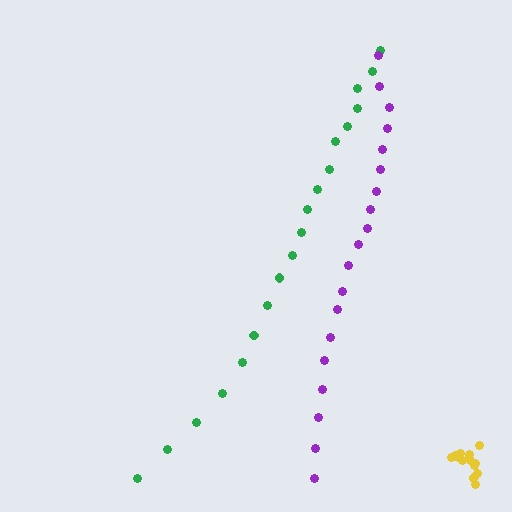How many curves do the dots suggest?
There are 3 distinct paths.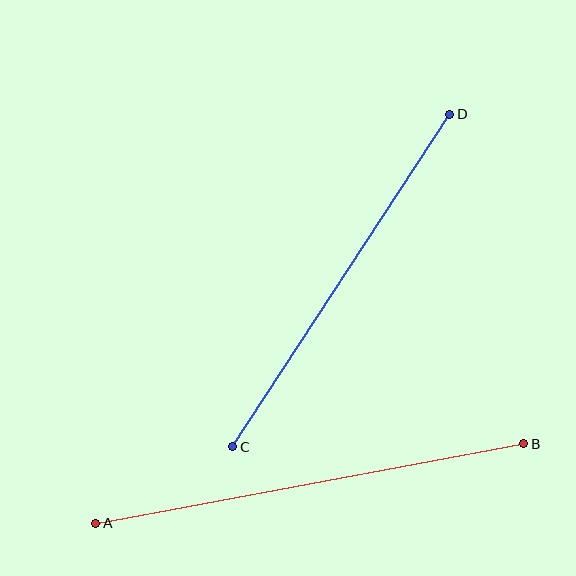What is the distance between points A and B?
The distance is approximately 435 pixels.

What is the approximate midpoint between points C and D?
The midpoint is at approximately (341, 280) pixels.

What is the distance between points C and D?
The distance is approximately 397 pixels.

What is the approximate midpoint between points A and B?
The midpoint is at approximately (310, 483) pixels.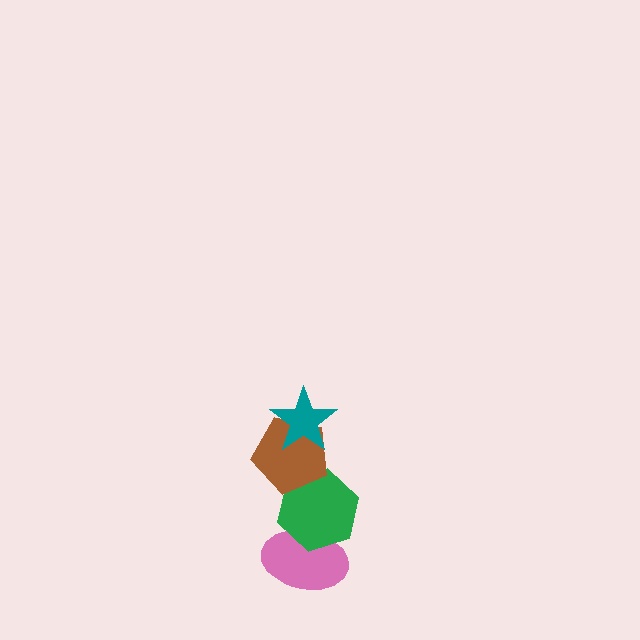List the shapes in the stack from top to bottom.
From top to bottom: the teal star, the brown pentagon, the green hexagon, the pink ellipse.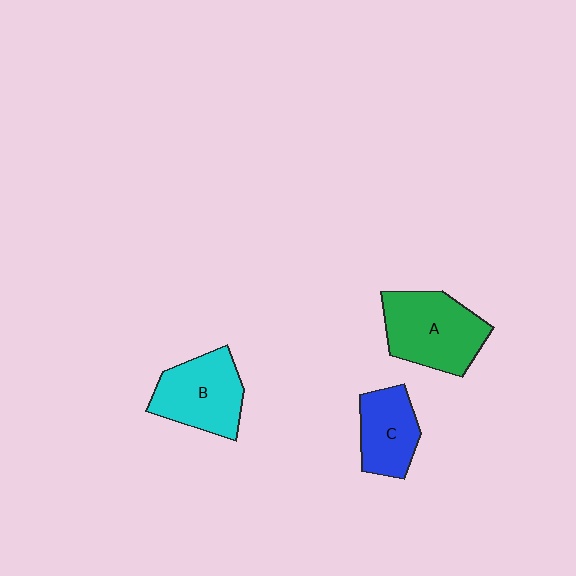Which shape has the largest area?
Shape A (green).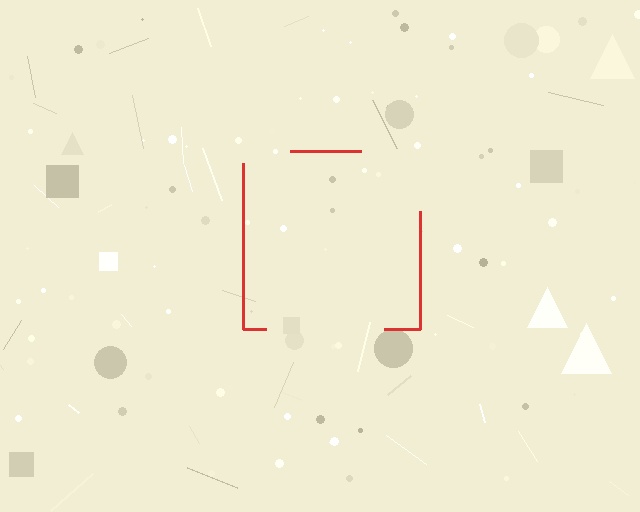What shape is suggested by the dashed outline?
The dashed outline suggests a square.